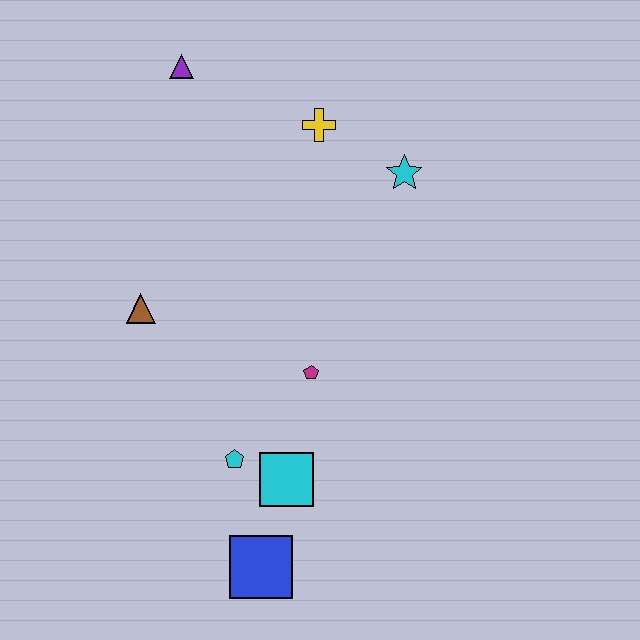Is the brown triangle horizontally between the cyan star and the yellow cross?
No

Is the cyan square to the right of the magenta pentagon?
No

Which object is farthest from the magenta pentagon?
The purple triangle is farthest from the magenta pentagon.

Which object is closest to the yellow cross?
The cyan star is closest to the yellow cross.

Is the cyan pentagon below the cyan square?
No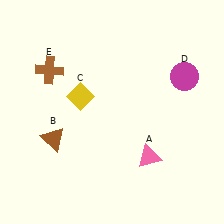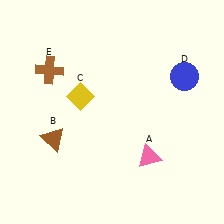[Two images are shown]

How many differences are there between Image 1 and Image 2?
There is 1 difference between the two images.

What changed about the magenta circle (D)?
In Image 1, D is magenta. In Image 2, it changed to blue.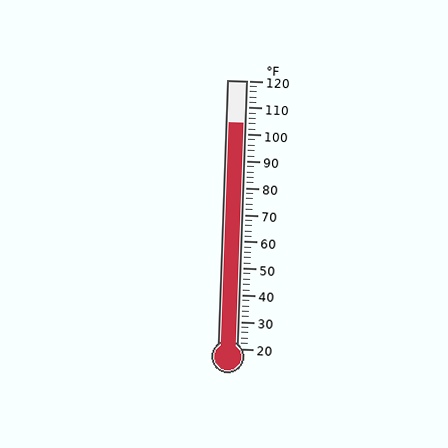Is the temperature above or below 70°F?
The temperature is above 70°F.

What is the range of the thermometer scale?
The thermometer scale ranges from 20°F to 120°F.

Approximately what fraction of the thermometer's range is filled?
The thermometer is filled to approximately 85% of its range.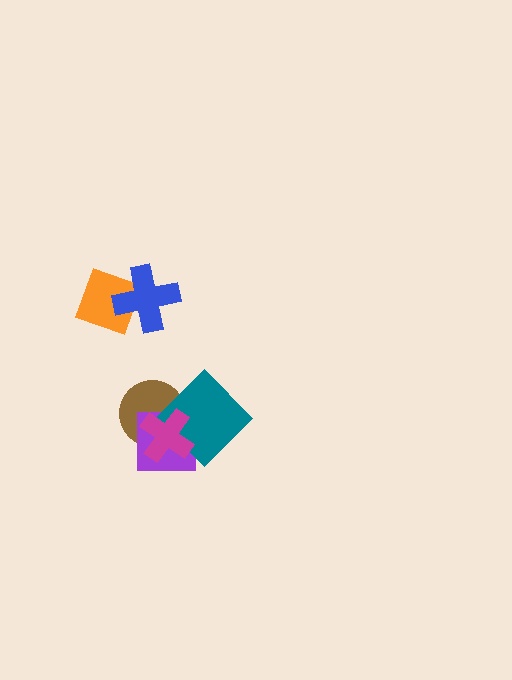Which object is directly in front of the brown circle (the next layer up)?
The purple square is directly in front of the brown circle.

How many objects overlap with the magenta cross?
3 objects overlap with the magenta cross.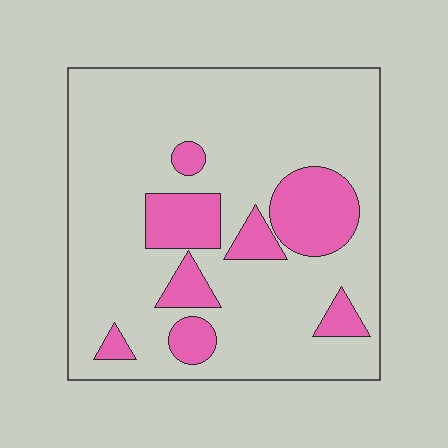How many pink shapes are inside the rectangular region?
8.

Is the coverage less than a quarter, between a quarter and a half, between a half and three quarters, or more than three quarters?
Less than a quarter.